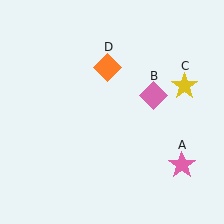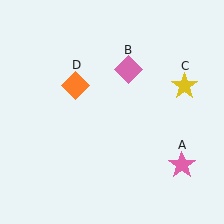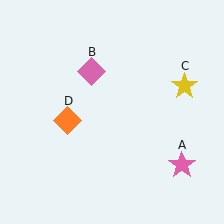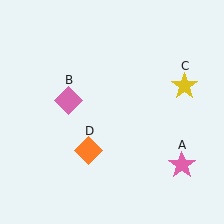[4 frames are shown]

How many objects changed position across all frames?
2 objects changed position: pink diamond (object B), orange diamond (object D).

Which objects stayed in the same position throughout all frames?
Pink star (object A) and yellow star (object C) remained stationary.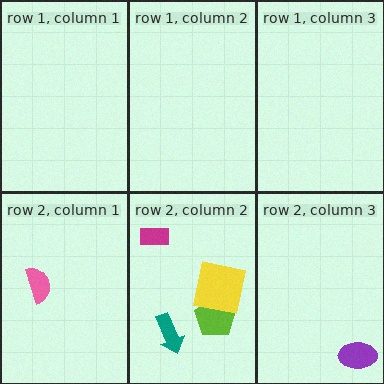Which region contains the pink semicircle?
The row 2, column 1 region.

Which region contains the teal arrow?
The row 2, column 2 region.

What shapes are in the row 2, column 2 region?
The lime pentagon, the yellow square, the magenta rectangle, the teal arrow.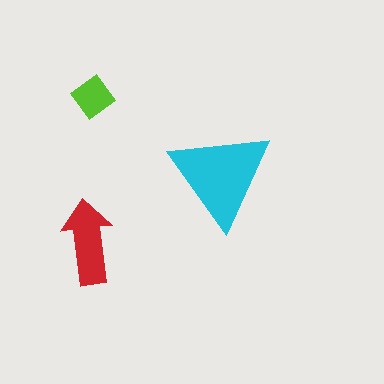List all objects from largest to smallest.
The cyan triangle, the red arrow, the lime diamond.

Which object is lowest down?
The red arrow is bottommost.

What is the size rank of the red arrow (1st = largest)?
2nd.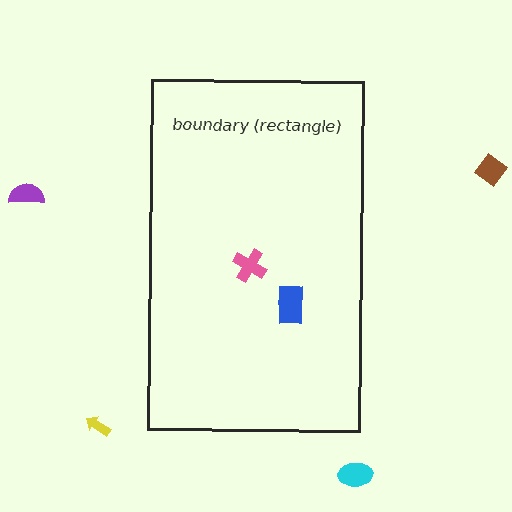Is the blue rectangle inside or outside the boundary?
Inside.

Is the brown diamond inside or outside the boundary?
Outside.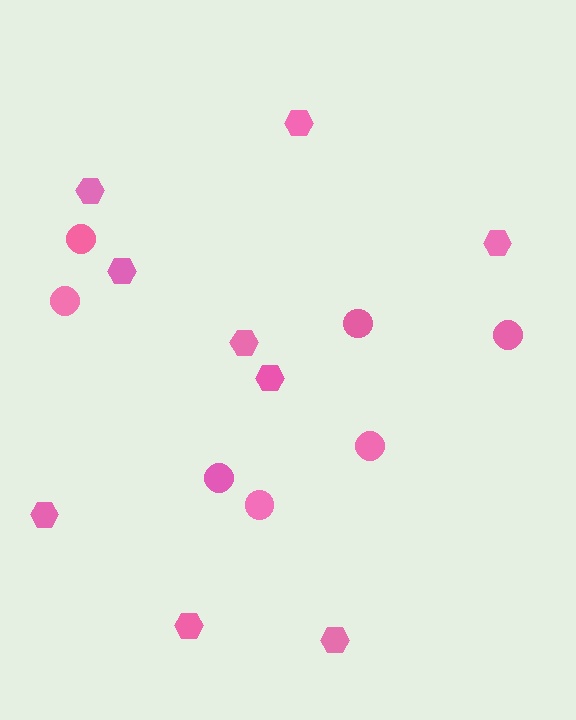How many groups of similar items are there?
There are 2 groups: one group of hexagons (9) and one group of circles (7).